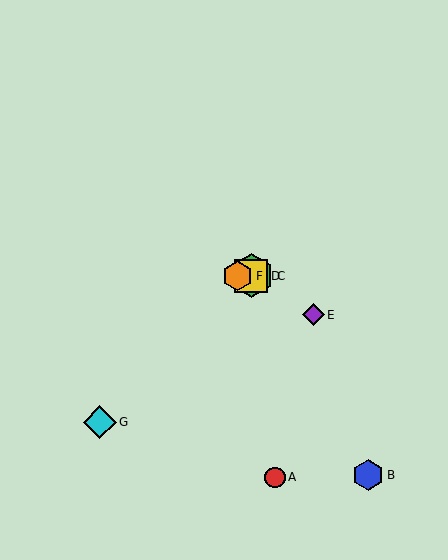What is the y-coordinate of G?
Object G is at y≈422.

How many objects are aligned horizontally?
3 objects (C, D, F) are aligned horizontally.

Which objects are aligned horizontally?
Objects C, D, F are aligned horizontally.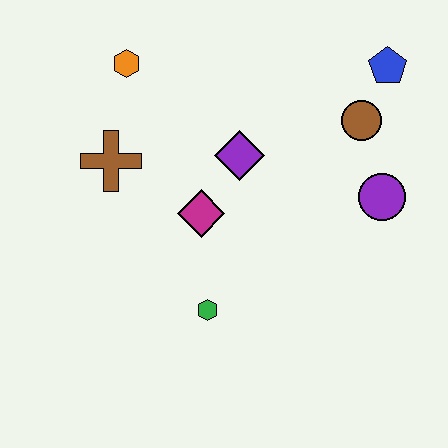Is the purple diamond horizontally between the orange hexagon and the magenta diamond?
No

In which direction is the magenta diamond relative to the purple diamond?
The magenta diamond is below the purple diamond.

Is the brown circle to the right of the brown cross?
Yes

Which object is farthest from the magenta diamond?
The blue pentagon is farthest from the magenta diamond.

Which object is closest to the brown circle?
The blue pentagon is closest to the brown circle.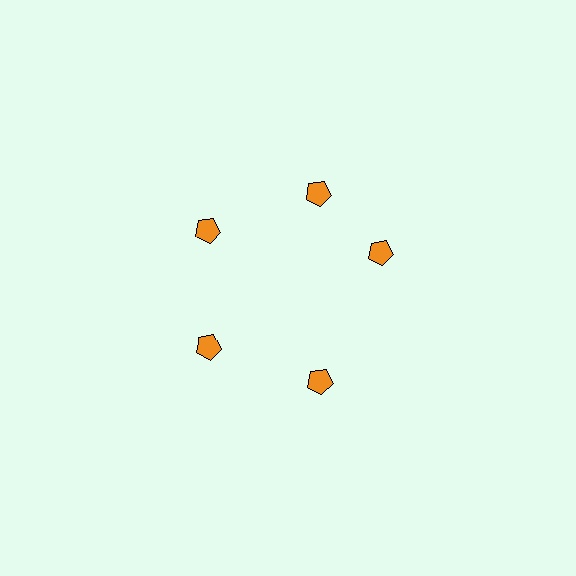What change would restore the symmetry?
The symmetry would be restored by rotating it back into even spacing with its neighbors so that all 5 pentagons sit at equal angles and equal distance from the center.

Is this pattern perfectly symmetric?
No. The 5 orange pentagons are arranged in a ring, but one element near the 3 o'clock position is rotated out of alignment along the ring, breaking the 5-fold rotational symmetry.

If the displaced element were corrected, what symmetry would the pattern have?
It would have 5-fold rotational symmetry — the pattern would map onto itself every 72 degrees.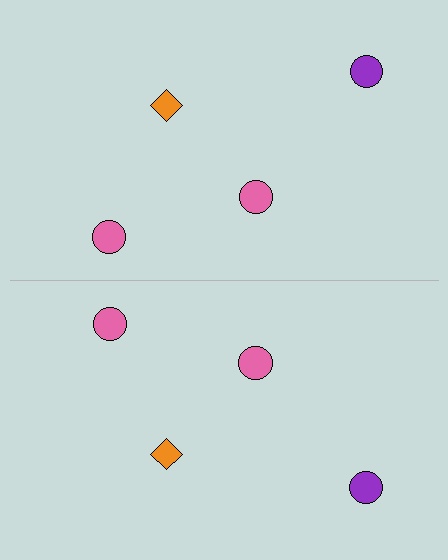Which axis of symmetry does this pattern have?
The pattern has a horizontal axis of symmetry running through the center of the image.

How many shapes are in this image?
There are 8 shapes in this image.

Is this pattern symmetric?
Yes, this pattern has bilateral (reflection) symmetry.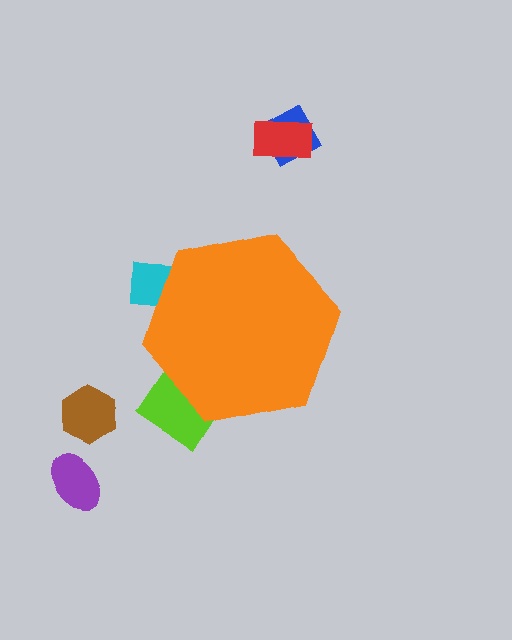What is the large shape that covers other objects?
An orange hexagon.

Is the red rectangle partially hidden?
No, the red rectangle is fully visible.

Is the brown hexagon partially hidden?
No, the brown hexagon is fully visible.